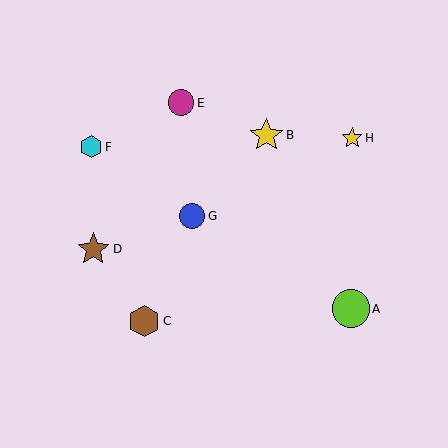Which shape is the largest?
The lime circle (labeled A) is the largest.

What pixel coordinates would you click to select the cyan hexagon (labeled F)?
Click at (91, 147) to select the cyan hexagon F.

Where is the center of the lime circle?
The center of the lime circle is at (351, 309).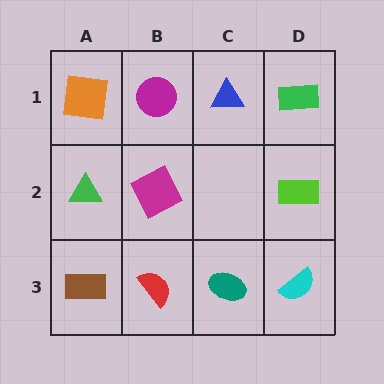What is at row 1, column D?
A green rectangle.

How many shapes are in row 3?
4 shapes.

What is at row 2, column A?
A green triangle.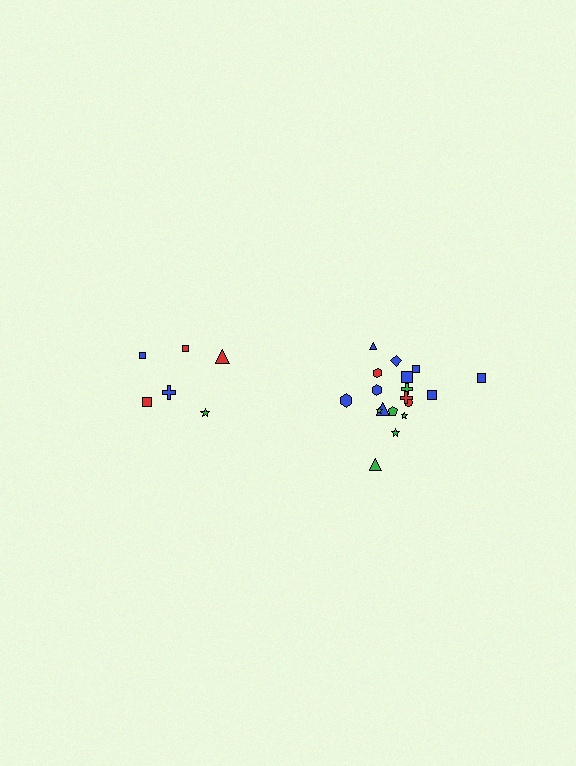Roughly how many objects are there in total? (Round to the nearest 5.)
Roughly 25 objects in total.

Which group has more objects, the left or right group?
The right group.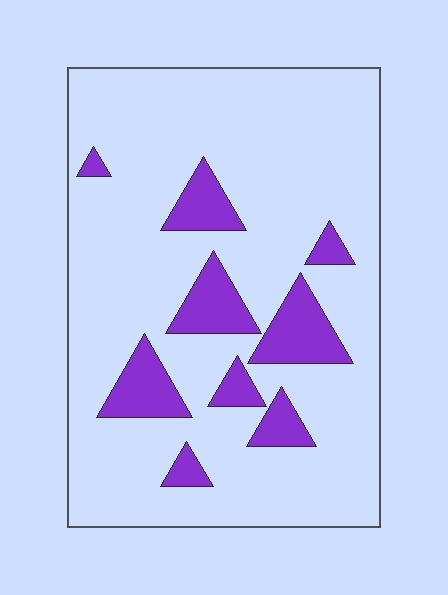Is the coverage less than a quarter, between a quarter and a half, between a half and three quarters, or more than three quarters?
Less than a quarter.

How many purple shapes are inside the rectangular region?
9.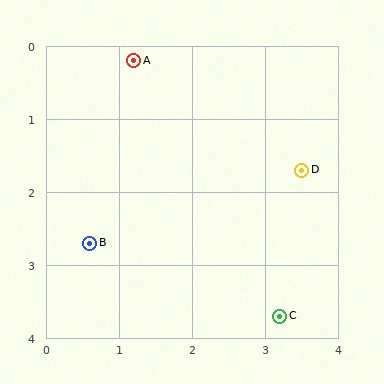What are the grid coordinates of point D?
Point D is at approximately (3.5, 1.7).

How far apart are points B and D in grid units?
Points B and D are about 3.1 grid units apart.